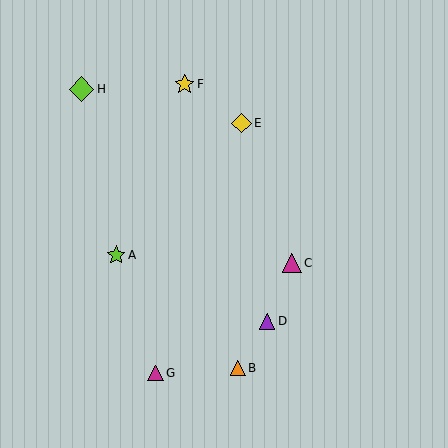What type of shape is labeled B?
Shape B is an orange triangle.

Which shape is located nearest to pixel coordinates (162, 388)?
The magenta triangle (labeled G) at (155, 373) is nearest to that location.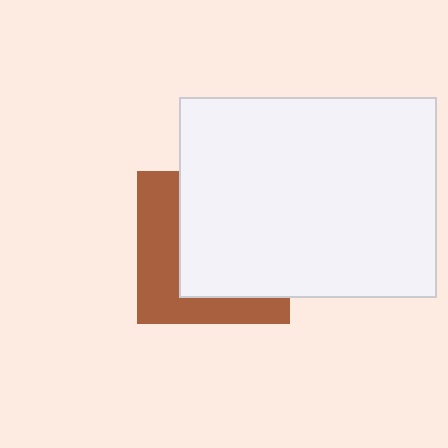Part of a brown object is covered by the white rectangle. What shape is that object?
It is a square.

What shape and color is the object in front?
The object in front is a white rectangle.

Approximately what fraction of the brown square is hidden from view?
Roughly 60% of the brown square is hidden behind the white rectangle.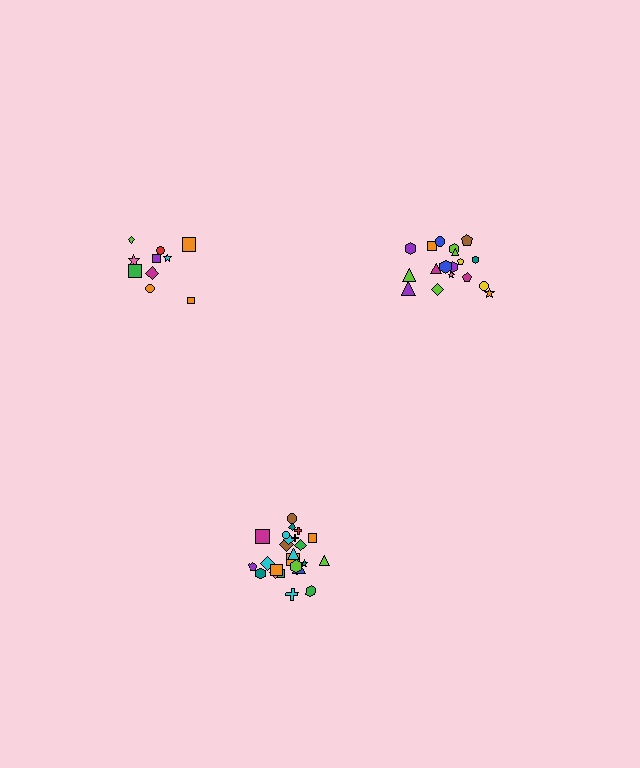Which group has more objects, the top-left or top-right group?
The top-right group.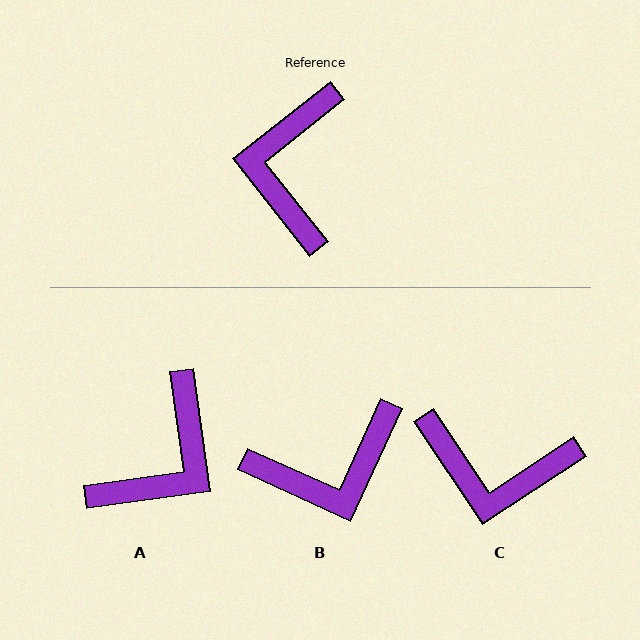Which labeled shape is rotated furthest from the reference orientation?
A, about 149 degrees away.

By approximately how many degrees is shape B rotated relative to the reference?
Approximately 117 degrees counter-clockwise.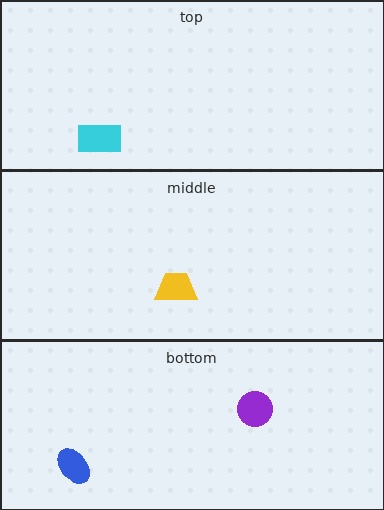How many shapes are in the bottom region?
2.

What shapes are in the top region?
The cyan rectangle.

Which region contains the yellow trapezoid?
The middle region.